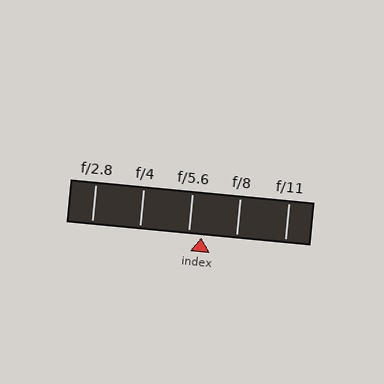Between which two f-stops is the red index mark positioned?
The index mark is between f/5.6 and f/8.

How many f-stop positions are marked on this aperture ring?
There are 5 f-stop positions marked.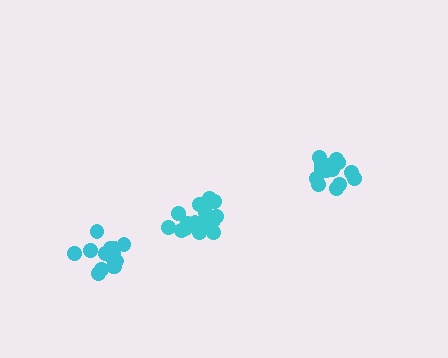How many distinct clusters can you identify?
There are 3 distinct clusters.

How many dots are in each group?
Group 1: 19 dots, Group 2: 14 dots, Group 3: 15 dots (48 total).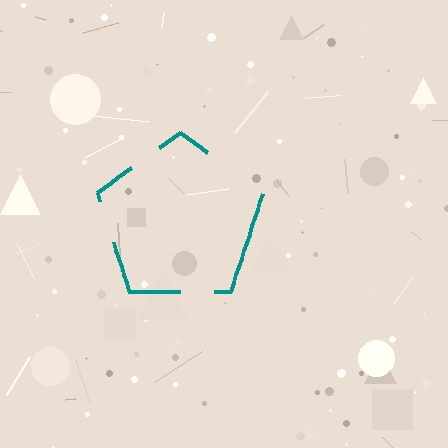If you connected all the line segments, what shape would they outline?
They would outline a pentagon.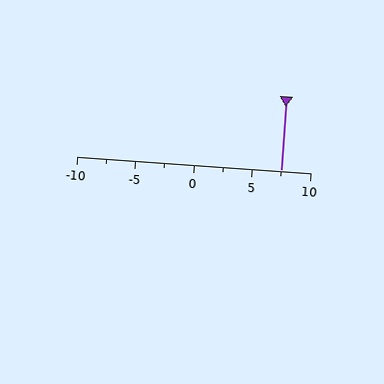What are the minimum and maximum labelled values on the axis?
The axis runs from -10 to 10.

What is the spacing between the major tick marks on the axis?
The major ticks are spaced 5 apart.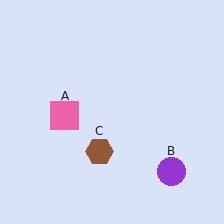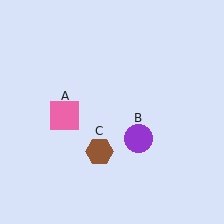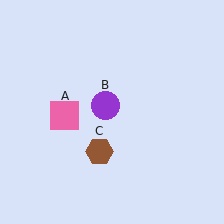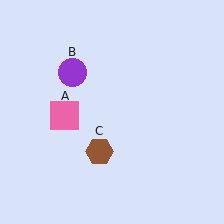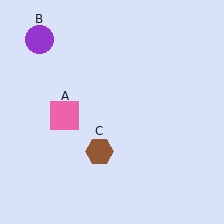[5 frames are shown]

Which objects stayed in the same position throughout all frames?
Pink square (object A) and brown hexagon (object C) remained stationary.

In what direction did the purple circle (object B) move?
The purple circle (object B) moved up and to the left.